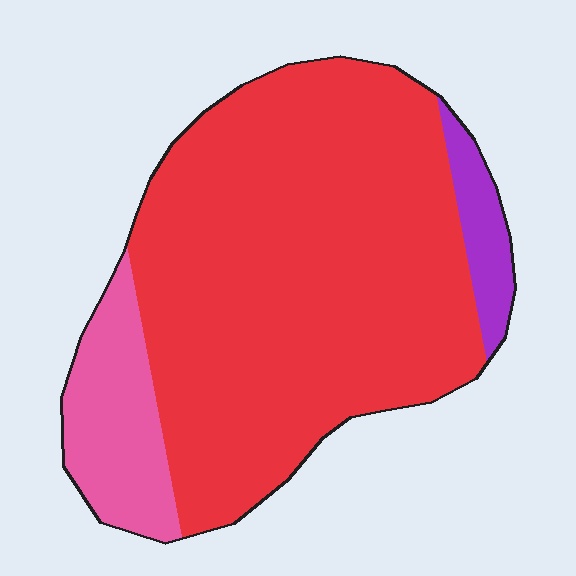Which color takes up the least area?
Purple, at roughly 5%.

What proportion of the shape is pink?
Pink covers about 15% of the shape.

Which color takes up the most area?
Red, at roughly 80%.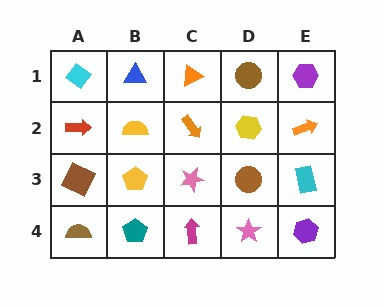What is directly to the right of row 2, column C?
A yellow hexagon.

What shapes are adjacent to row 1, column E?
An orange arrow (row 2, column E), a brown circle (row 1, column D).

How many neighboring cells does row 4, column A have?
2.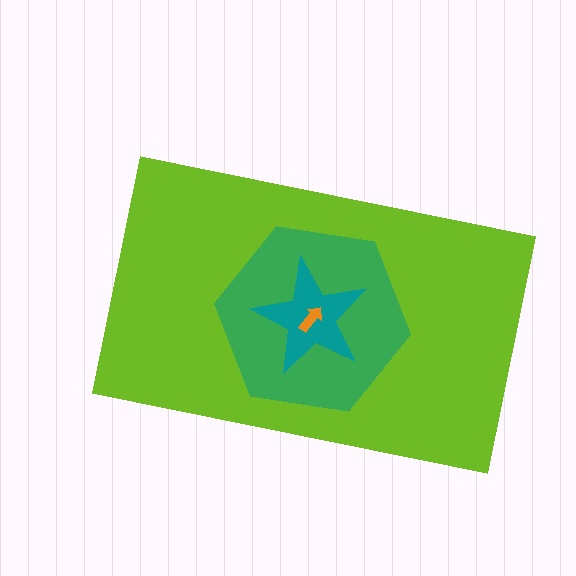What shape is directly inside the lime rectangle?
The green hexagon.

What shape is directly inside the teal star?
The orange arrow.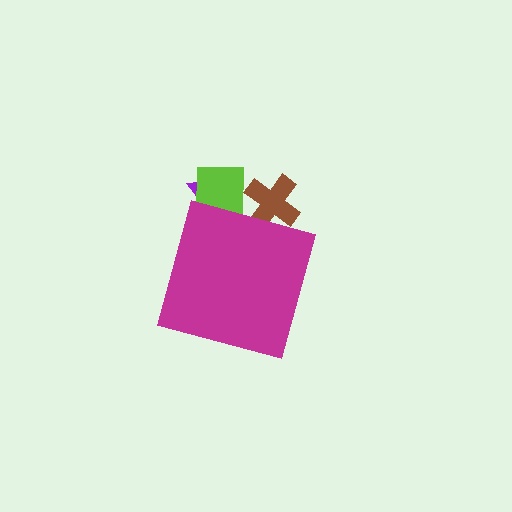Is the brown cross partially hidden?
Yes, the brown cross is partially hidden behind the magenta diamond.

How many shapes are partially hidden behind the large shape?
3 shapes are partially hidden.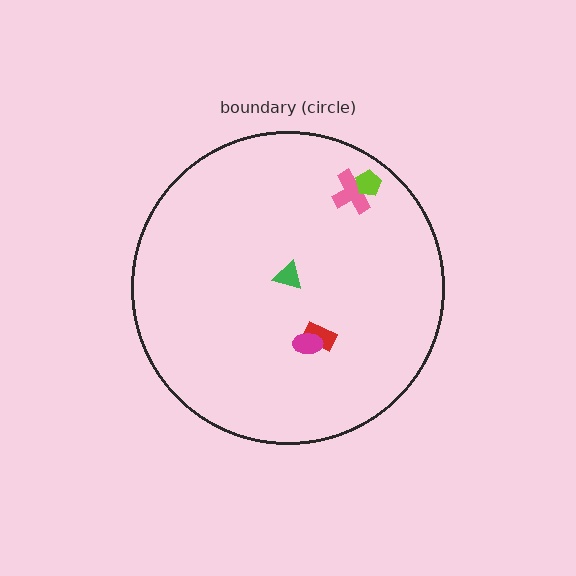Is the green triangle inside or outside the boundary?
Inside.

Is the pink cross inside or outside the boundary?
Inside.